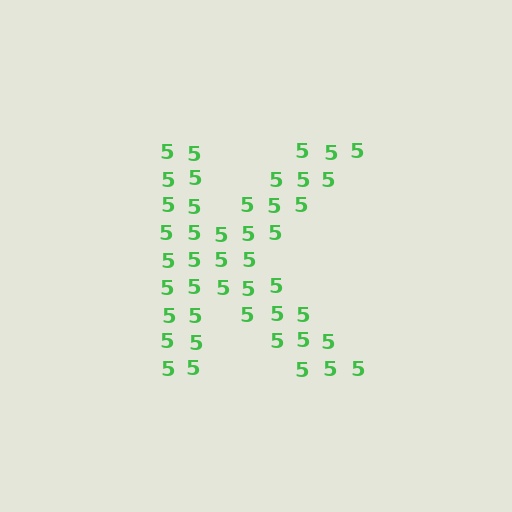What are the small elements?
The small elements are digit 5's.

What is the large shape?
The large shape is the letter K.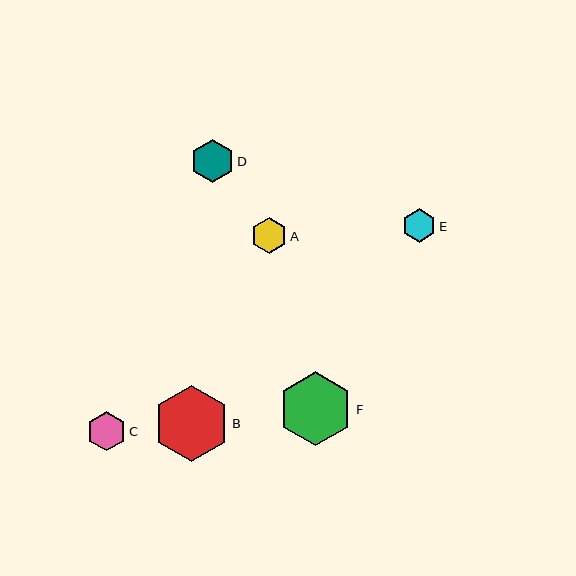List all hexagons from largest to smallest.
From largest to smallest: B, F, D, C, A, E.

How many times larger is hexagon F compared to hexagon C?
Hexagon F is approximately 1.9 times the size of hexagon C.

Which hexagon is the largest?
Hexagon B is the largest with a size of approximately 76 pixels.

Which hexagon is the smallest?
Hexagon E is the smallest with a size of approximately 33 pixels.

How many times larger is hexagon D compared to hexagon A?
Hexagon D is approximately 1.2 times the size of hexagon A.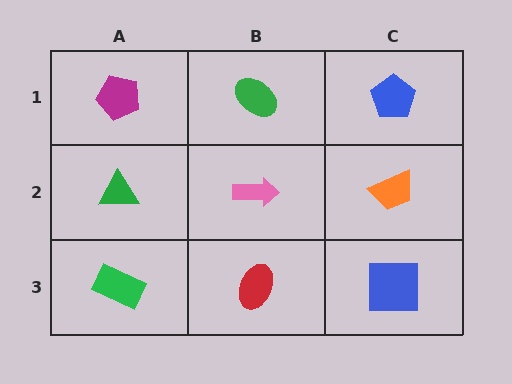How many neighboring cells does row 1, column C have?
2.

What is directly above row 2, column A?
A magenta pentagon.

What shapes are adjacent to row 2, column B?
A green ellipse (row 1, column B), a red ellipse (row 3, column B), a green triangle (row 2, column A), an orange trapezoid (row 2, column C).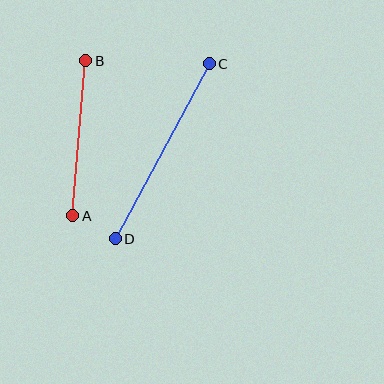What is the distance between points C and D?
The distance is approximately 198 pixels.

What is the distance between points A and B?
The distance is approximately 155 pixels.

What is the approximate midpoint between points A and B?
The midpoint is at approximately (79, 138) pixels.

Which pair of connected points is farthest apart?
Points C and D are farthest apart.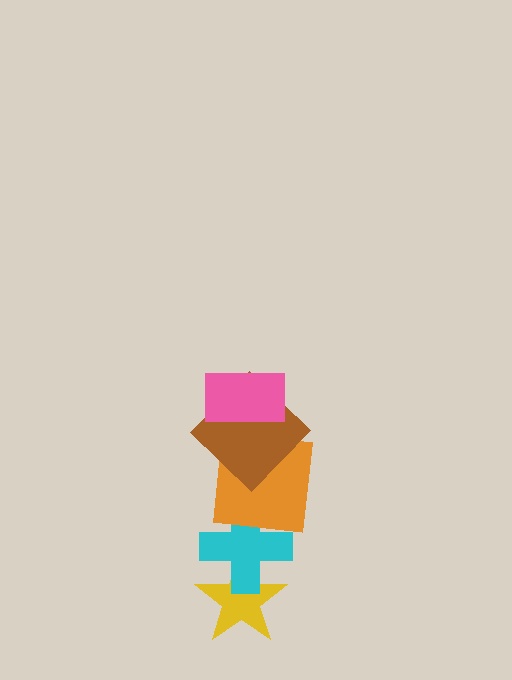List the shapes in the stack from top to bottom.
From top to bottom: the pink rectangle, the brown diamond, the orange square, the cyan cross, the yellow star.